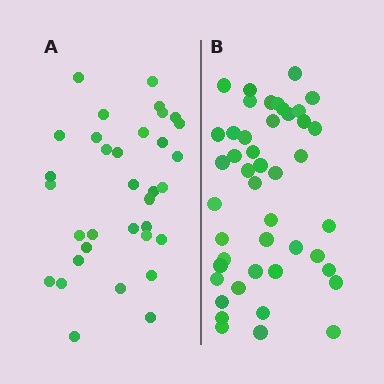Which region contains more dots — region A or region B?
Region B (the right region) has more dots.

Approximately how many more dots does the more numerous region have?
Region B has roughly 12 or so more dots than region A.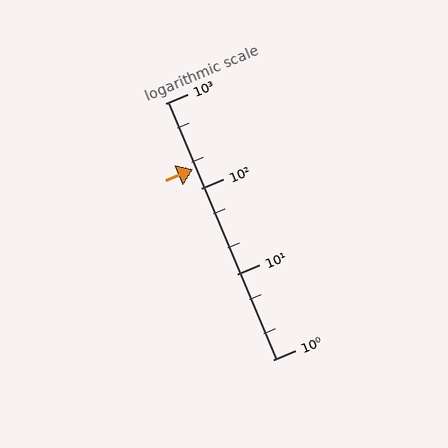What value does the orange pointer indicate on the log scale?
The pointer indicates approximately 170.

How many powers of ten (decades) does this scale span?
The scale spans 3 decades, from 1 to 1000.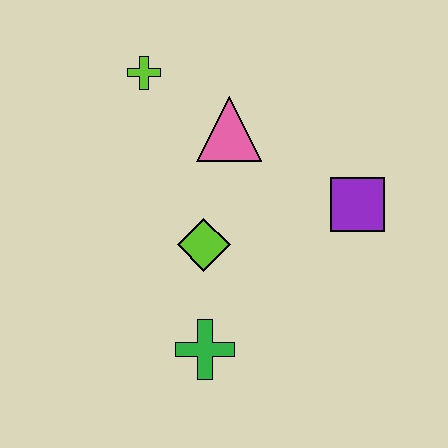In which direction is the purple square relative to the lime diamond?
The purple square is to the right of the lime diamond.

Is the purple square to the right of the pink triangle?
Yes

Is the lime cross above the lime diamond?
Yes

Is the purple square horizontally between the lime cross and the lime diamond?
No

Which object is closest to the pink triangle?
The lime cross is closest to the pink triangle.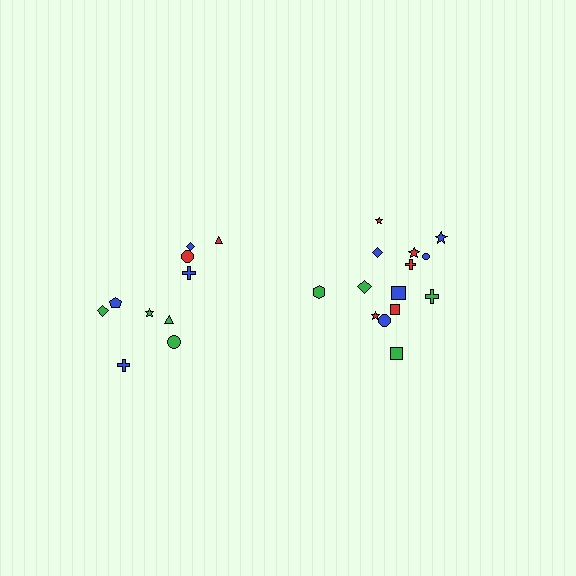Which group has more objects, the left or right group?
The right group.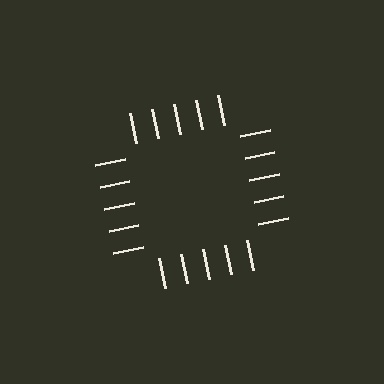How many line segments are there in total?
20 — 5 along each of the 4 edges.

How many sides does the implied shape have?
4 sides — the line-ends trace a square.